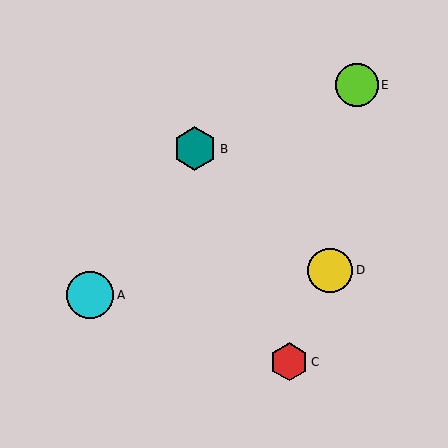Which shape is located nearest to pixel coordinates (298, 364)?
The red hexagon (labeled C) at (289, 362) is nearest to that location.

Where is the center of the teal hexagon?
The center of the teal hexagon is at (195, 149).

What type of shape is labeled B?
Shape B is a teal hexagon.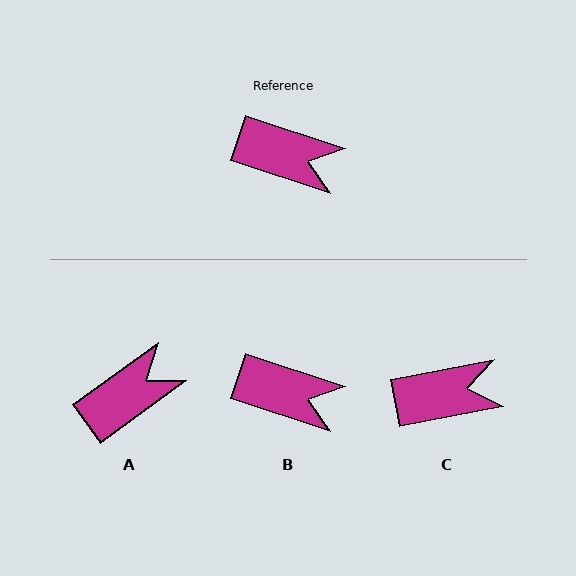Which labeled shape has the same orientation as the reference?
B.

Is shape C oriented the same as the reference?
No, it is off by about 29 degrees.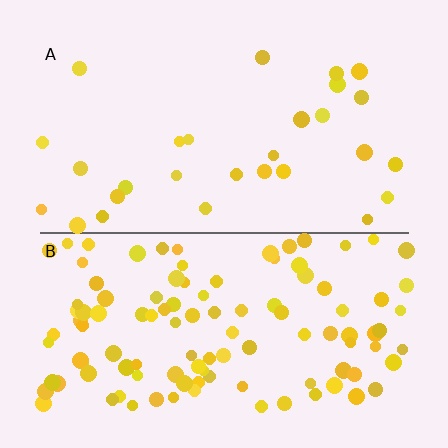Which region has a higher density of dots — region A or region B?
B (the bottom).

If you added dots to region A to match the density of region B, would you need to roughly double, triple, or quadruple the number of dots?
Approximately quadruple.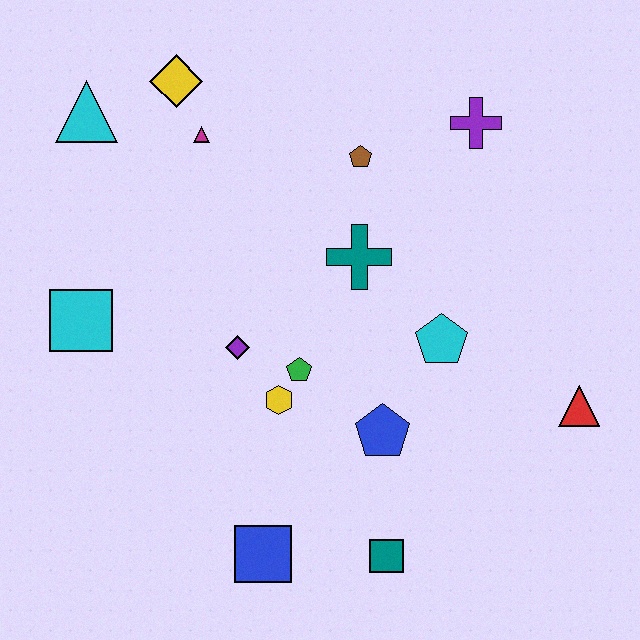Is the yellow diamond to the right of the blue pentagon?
No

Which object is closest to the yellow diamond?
The magenta triangle is closest to the yellow diamond.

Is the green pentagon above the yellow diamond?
No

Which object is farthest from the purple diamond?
The red triangle is farthest from the purple diamond.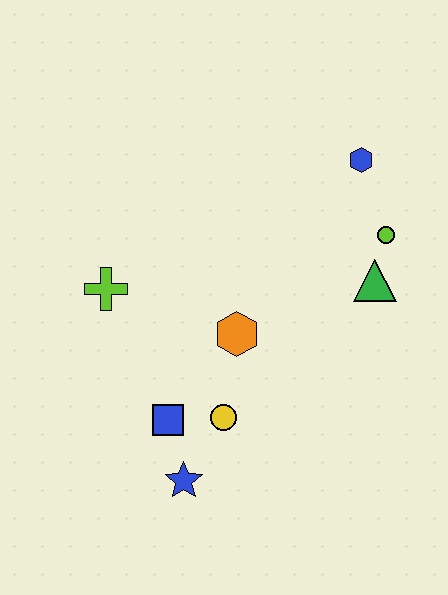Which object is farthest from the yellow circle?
The blue hexagon is farthest from the yellow circle.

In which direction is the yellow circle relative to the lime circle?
The yellow circle is below the lime circle.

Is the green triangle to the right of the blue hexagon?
Yes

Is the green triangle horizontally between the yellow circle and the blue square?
No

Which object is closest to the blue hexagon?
The lime circle is closest to the blue hexagon.